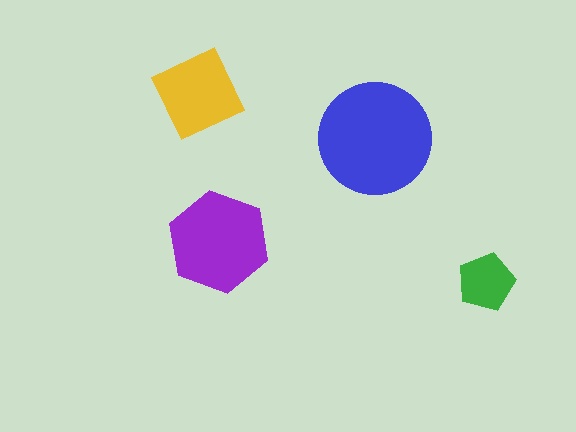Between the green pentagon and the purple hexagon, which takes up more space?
The purple hexagon.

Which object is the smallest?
The green pentagon.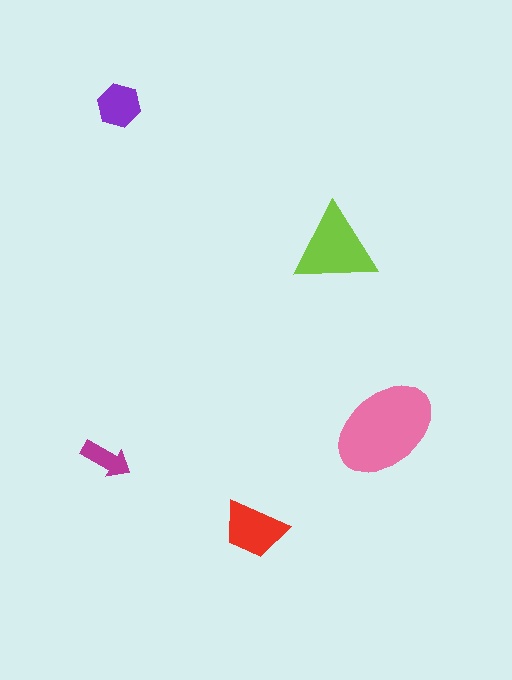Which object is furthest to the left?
The magenta arrow is leftmost.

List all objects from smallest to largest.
The magenta arrow, the purple hexagon, the red trapezoid, the lime triangle, the pink ellipse.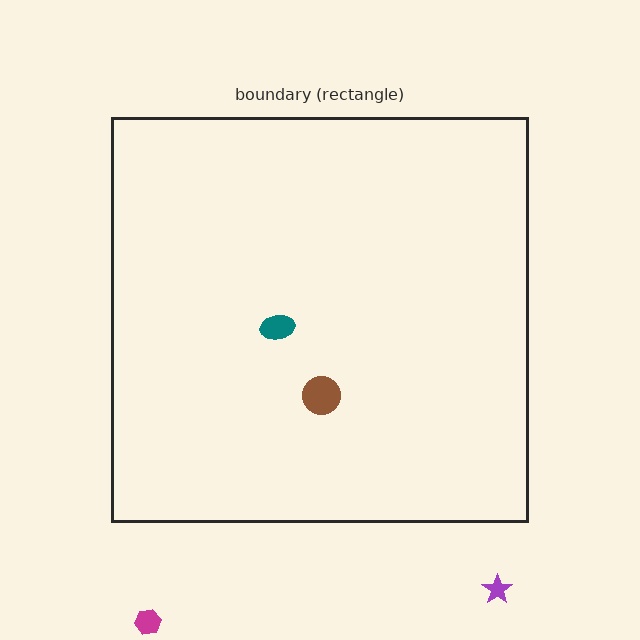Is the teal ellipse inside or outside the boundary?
Inside.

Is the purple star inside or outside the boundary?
Outside.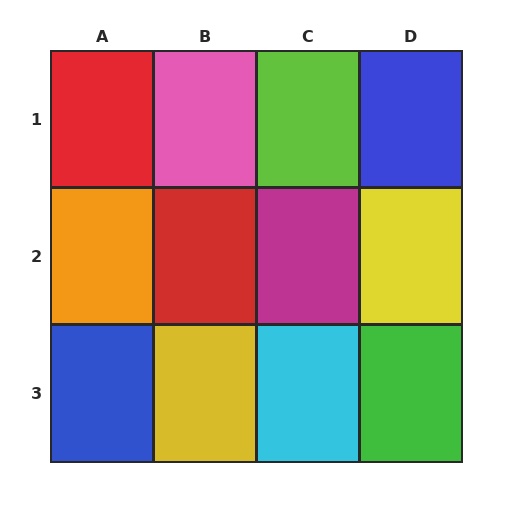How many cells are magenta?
1 cell is magenta.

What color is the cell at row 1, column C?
Lime.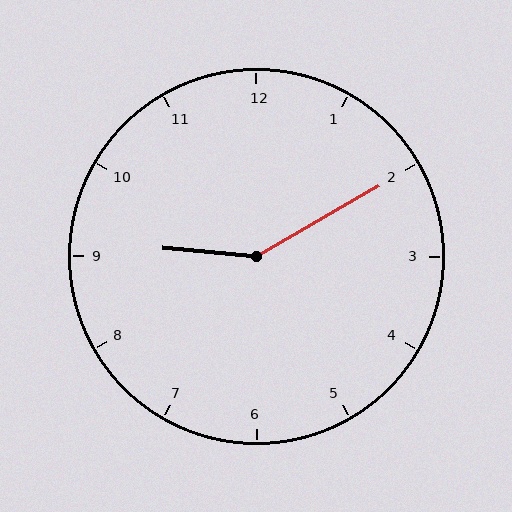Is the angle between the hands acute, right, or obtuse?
It is obtuse.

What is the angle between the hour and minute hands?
Approximately 145 degrees.